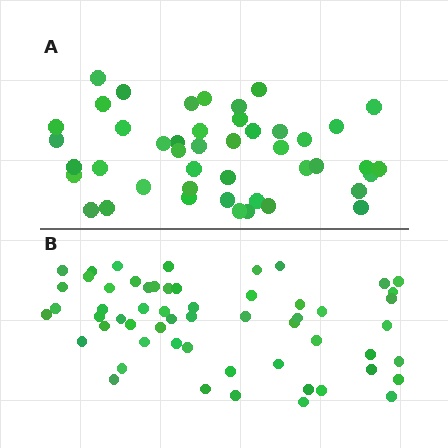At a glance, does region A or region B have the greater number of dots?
Region B (the bottom region) has more dots.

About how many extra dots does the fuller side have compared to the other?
Region B has roughly 12 or so more dots than region A.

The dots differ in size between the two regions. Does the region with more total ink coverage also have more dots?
No. Region A has more total ink coverage because its dots are larger, but region B actually contains more individual dots. Total area can be misleading — the number of items is what matters here.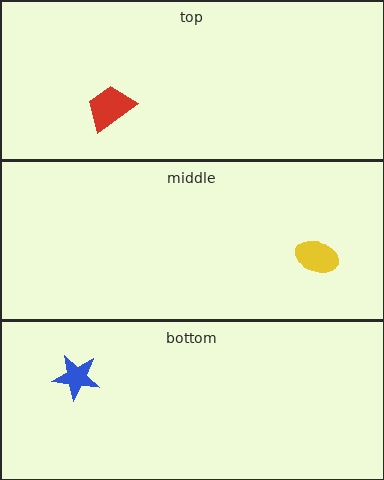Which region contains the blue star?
The bottom region.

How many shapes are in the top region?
1.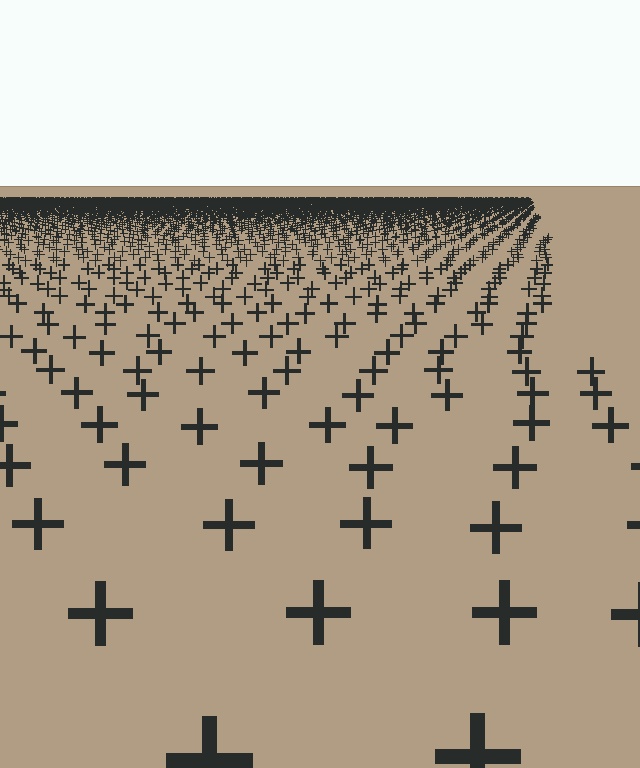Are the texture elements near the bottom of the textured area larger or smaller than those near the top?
Larger. Near the bottom, elements are closer to the viewer and appear at a bigger on-screen size.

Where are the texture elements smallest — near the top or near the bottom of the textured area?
Near the top.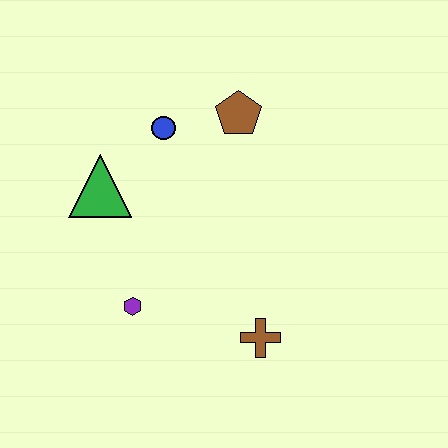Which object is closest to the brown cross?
The purple hexagon is closest to the brown cross.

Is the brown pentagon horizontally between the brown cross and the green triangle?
Yes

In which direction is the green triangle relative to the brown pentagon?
The green triangle is to the left of the brown pentagon.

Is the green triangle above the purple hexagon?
Yes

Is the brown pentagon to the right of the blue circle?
Yes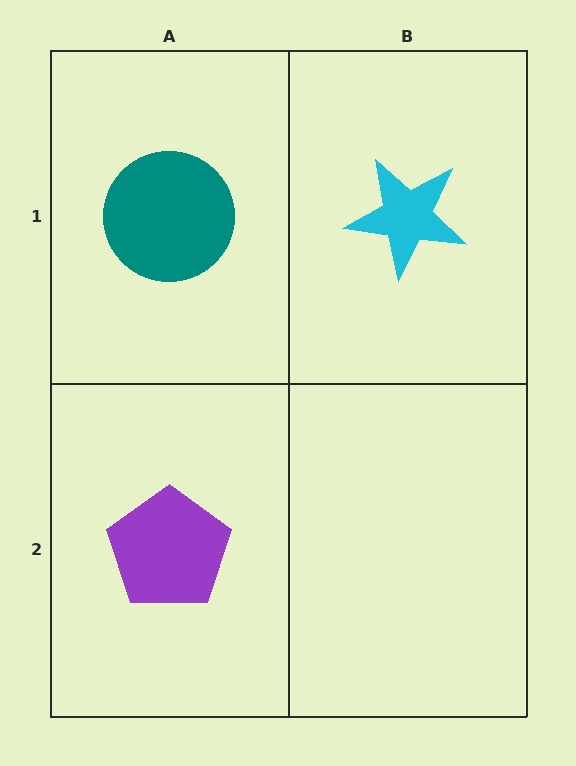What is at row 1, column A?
A teal circle.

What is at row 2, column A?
A purple pentagon.